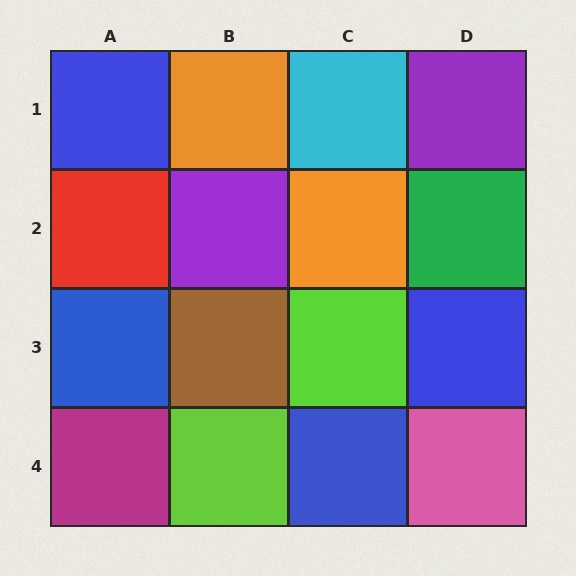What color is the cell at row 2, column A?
Red.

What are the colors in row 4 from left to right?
Magenta, lime, blue, pink.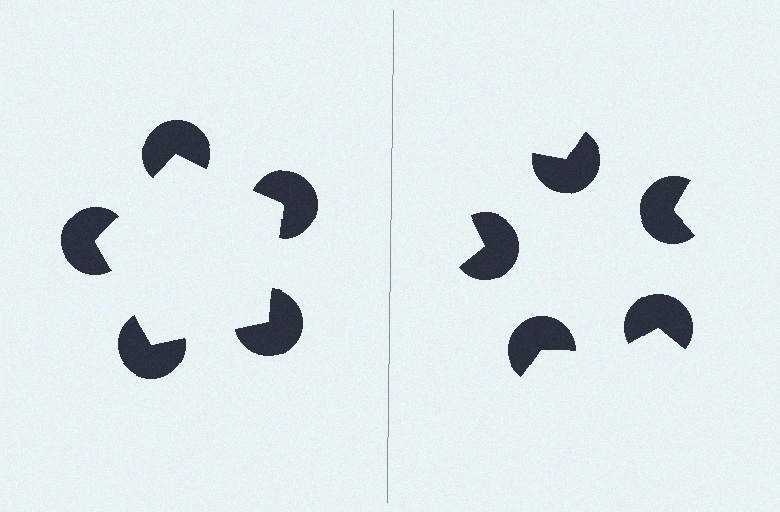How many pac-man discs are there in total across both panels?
10 — 5 on each side.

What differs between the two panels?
The pac-man discs are positioned identically on both sides; only the wedge orientations differ. On the left they align to a pentagon; on the right they are misaligned.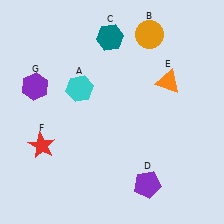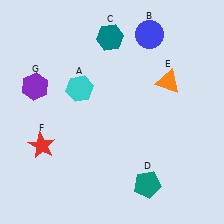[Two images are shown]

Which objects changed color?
B changed from orange to blue. D changed from purple to teal.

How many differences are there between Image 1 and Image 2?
There are 2 differences between the two images.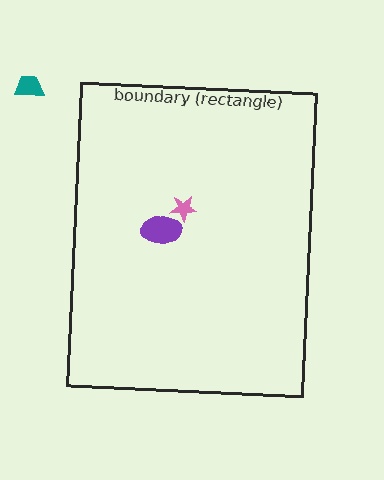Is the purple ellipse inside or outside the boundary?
Inside.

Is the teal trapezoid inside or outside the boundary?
Outside.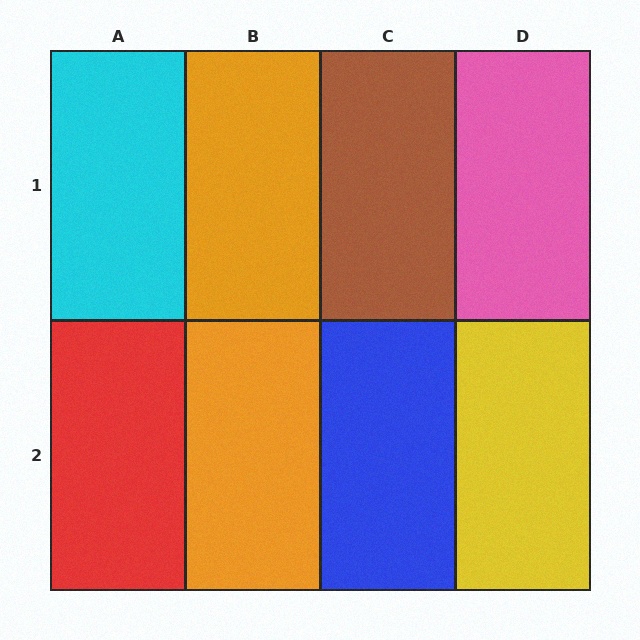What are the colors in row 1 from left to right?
Cyan, orange, brown, pink.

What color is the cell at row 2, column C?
Blue.